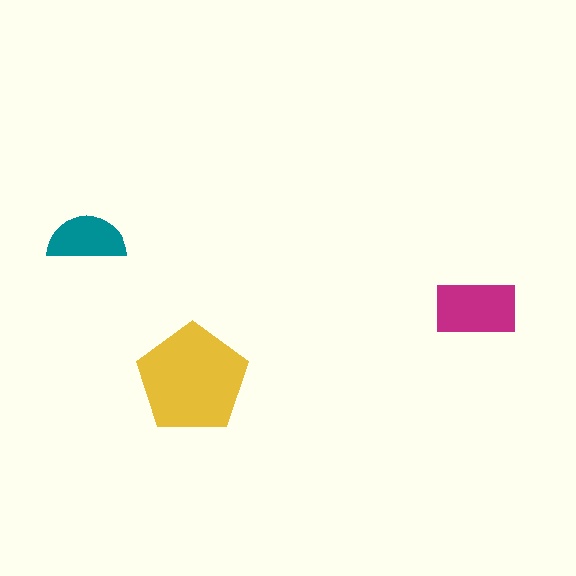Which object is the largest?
The yellow pentagon.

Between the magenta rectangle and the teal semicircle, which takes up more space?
The magenta rectangle.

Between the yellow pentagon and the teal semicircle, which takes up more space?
The yellow pentagon.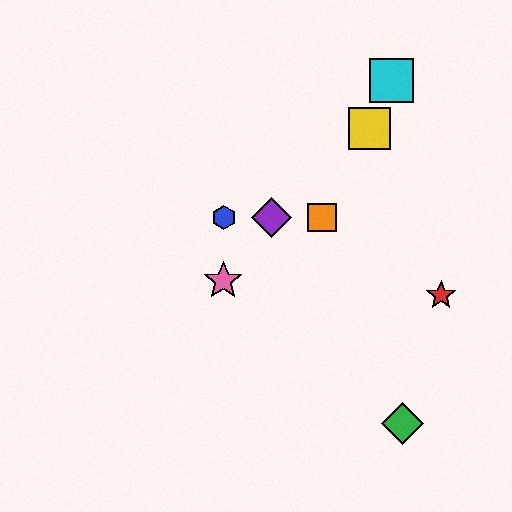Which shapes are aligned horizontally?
The blue hexagon, the purple diamond, the orange square are aligned horizontally.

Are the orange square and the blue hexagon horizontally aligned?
Yes, both are at y≈218.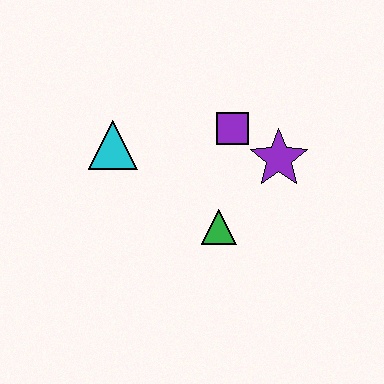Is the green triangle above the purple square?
No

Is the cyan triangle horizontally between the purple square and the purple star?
No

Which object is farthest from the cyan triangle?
The purple star is farthest from the cyan triangle.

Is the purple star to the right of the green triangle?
Yes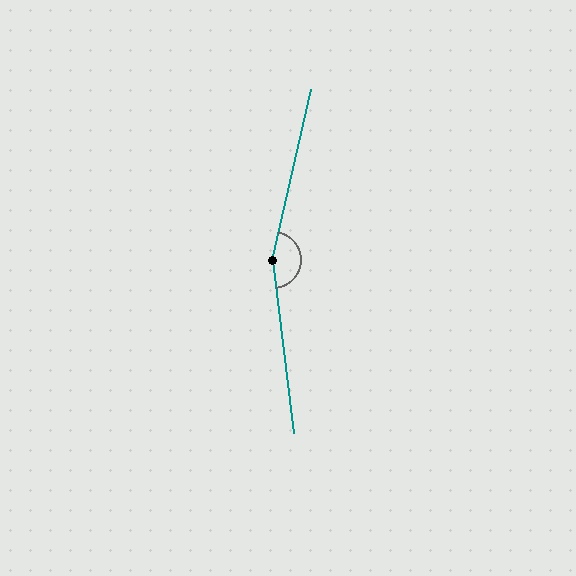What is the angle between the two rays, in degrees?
Approximately 161 degrees.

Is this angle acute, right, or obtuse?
It is obtuse.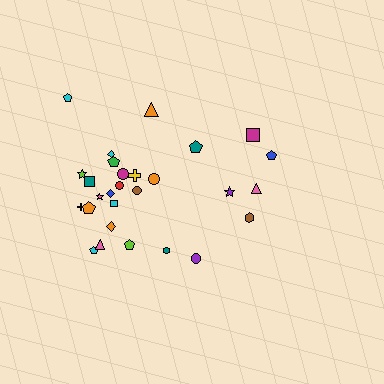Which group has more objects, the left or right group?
The left group.